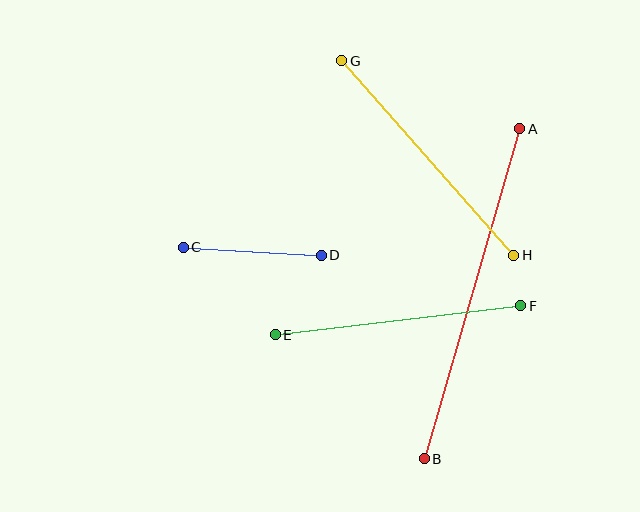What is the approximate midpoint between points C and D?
The midpoint is at approximately (252, 251) pixels.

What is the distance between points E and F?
The distance is approximately 247 pixels.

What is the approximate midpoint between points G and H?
The midpoint is at approximately (428, 158) pixels.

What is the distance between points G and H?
The distance is approximately 260 pixels.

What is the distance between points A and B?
The distance is approximately 344 pixels.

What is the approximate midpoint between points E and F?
The midpoint is at approximately (398, 320) pixels.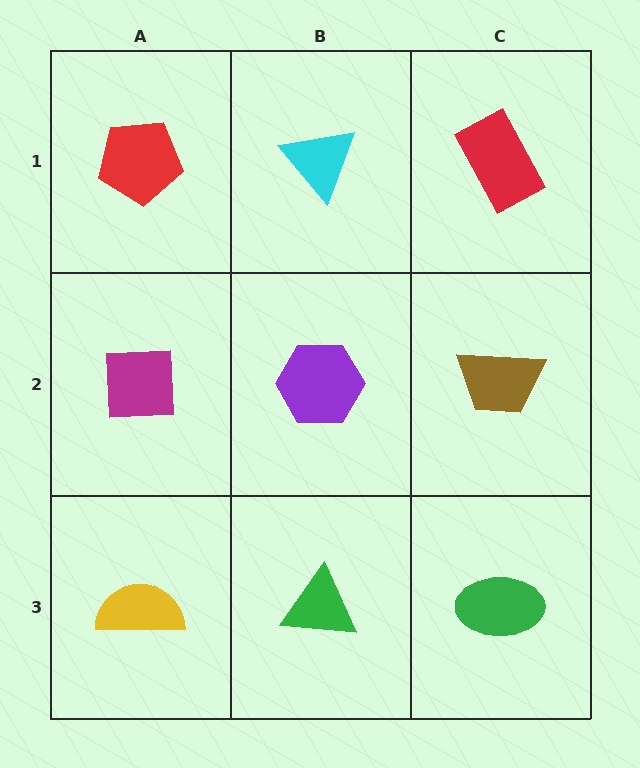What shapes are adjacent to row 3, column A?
A magenta square (row 2, column A), a green triangle (row 3, column B).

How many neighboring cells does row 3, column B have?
3.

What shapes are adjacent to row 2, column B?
A cyan triangle (row 1, column B), a green triangle (row 3, column B), a magenta square (row 2, column A), a brown trapezoid (row 2, column C).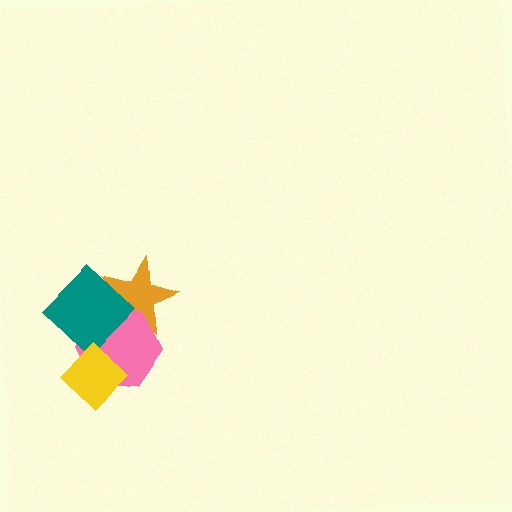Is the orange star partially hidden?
Yes, it is partially covered by another shape.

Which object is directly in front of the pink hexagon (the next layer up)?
The teal diamond is directly in front of the pink hexagon.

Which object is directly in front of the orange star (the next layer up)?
The pink hexagon is directly in front of the orange star.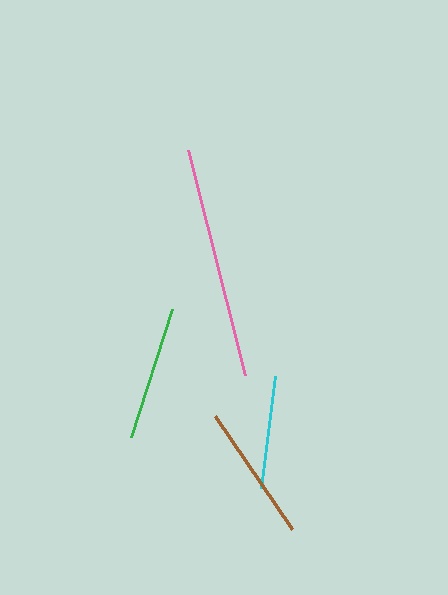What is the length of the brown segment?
The brown segment is approximately 136 pixels long.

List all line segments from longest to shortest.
From longest to shortest: pink, brown, green, cyan.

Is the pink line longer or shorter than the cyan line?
The pink line is longer than the cyan line.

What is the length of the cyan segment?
The cyan segment is approximately 113 pixels long.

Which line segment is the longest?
The pink line is the longest at approximately 232 pixels.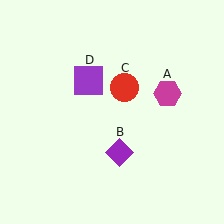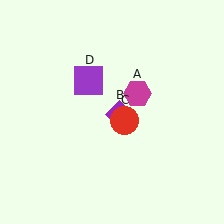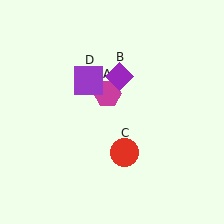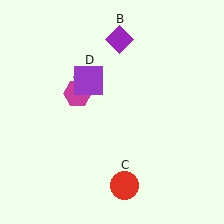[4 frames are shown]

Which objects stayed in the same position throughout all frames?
Purple square (object D) remained stationary.